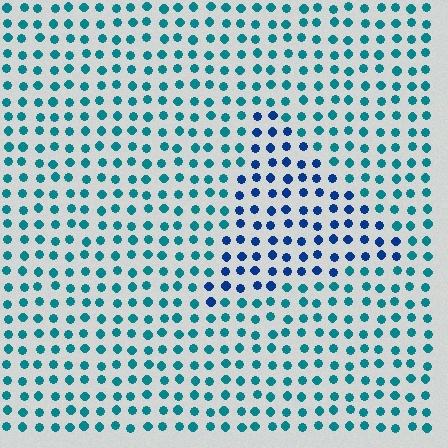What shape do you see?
I see a triangle.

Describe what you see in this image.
The image is filled with small teal elements in a uniform arrangement. A triangle-shaped region is visible where the elements are tinted to a slightly different hue, forming a subtle color boundary.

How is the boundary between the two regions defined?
The boundary is defined purely by a slight shift in hue (about 36 degrees). Spacing, size, and orientation are identical on both sides.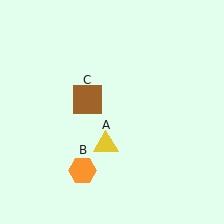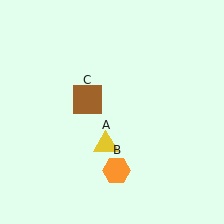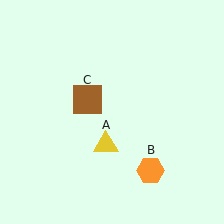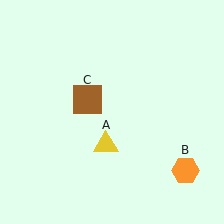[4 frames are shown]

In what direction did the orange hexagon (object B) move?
The orange hexagon (object B) moved right.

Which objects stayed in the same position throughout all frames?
Yellow triangle (object A) and brown square (object C) remained stationary.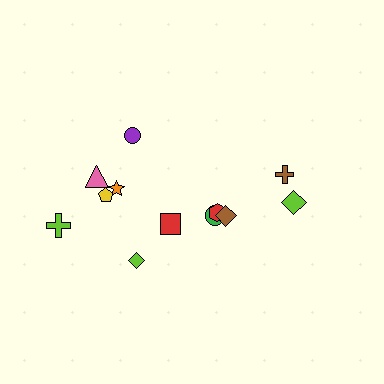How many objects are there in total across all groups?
There are 12 objects.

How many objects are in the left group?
There are 7 objects.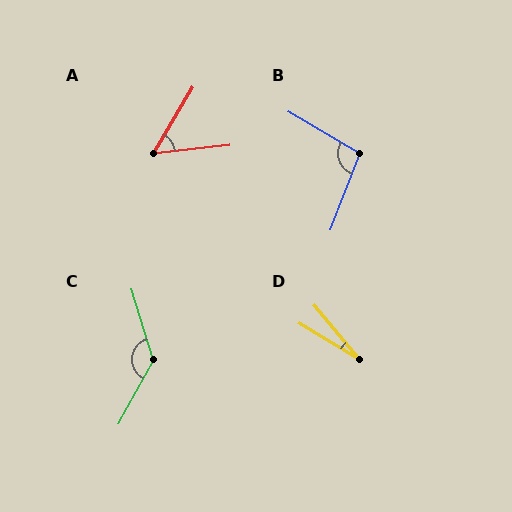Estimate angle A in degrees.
Approximately 53 degrees.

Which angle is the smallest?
D, at approximately 20 degrees.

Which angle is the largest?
C, at approximately 134 degrees.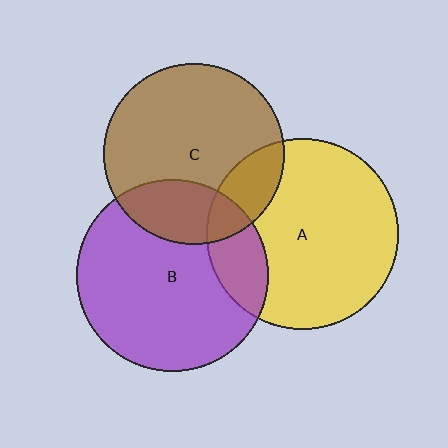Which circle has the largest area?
Circle B (purple).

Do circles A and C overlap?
Yes.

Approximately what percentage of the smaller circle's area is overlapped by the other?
Approximately 20%.